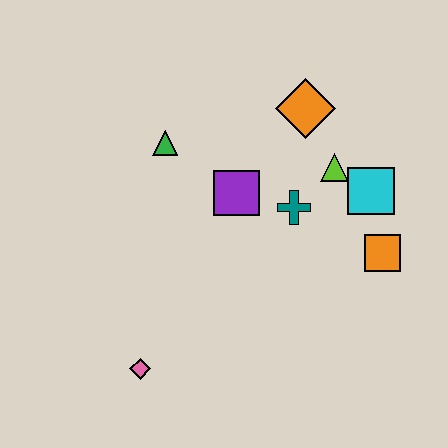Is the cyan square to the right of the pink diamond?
Yes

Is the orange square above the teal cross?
No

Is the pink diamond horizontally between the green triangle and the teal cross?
No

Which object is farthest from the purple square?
The pink diamond is farthest from the purple square.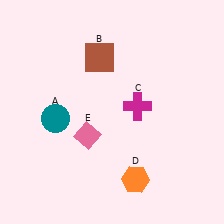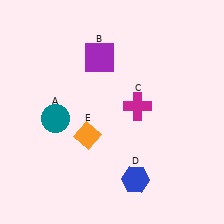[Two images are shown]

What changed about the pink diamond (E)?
In Image 1, E is pink. In Image 2, it changed to orange.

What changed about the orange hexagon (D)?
In Image 1, D is orange. In Image 2, it changed to blue.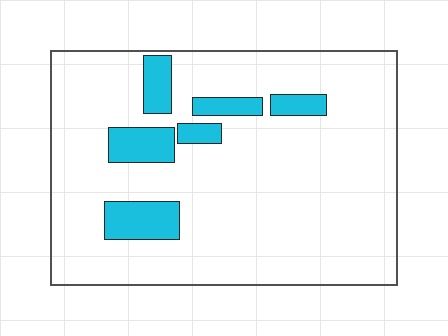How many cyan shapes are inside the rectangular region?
6.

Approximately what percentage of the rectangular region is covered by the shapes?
Approximately 15%.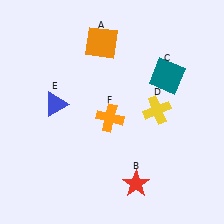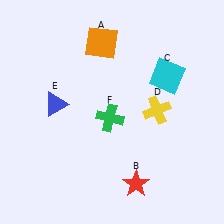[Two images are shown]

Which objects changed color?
C changed from teal to cyan. F changed from orange to green.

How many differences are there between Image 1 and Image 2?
There are 2 differences between the two images.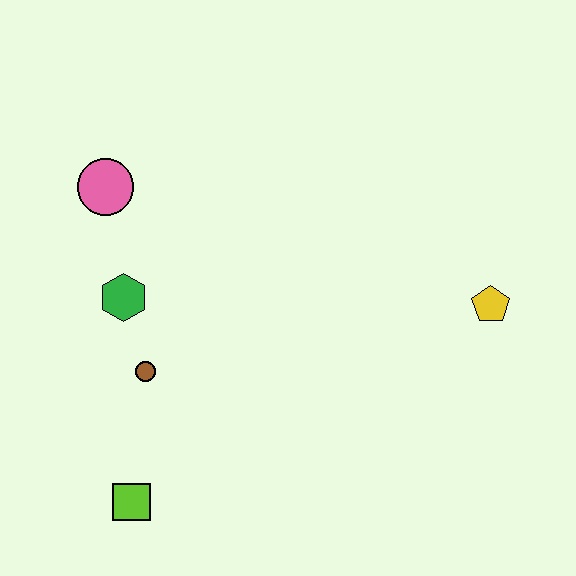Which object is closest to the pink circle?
The green hexagon is closest to the pink circle.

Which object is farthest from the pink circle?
The yellow pentagon is farthest from the pink circle.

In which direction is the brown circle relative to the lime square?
The brown circle is above the lime square.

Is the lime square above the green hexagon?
No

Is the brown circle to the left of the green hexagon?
No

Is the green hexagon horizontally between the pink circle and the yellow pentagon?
Yes